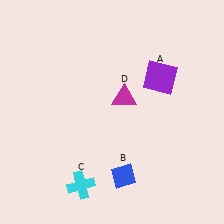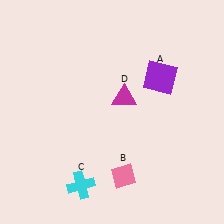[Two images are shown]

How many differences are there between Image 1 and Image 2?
There is 1 difference between the two images.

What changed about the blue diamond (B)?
In Image 1, B is blue. In Image 2, it changed to pink.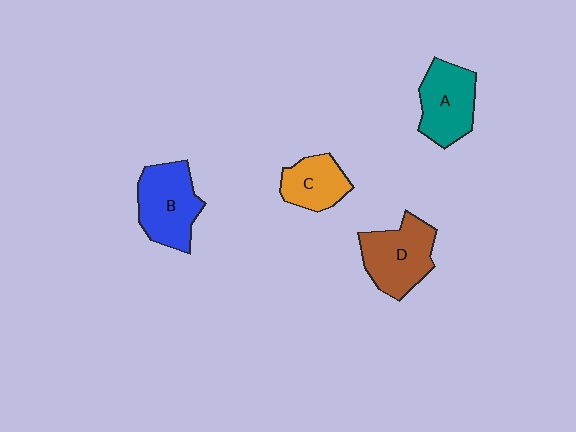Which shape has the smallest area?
Shape C (orange).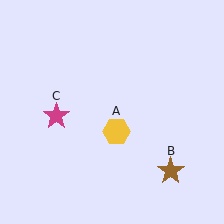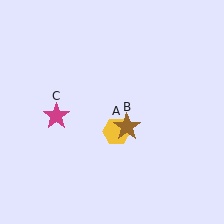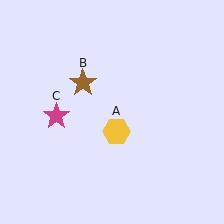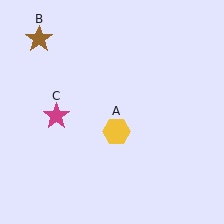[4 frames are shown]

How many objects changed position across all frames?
1 object changed position: brown star (object B).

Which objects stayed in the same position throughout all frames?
Yellow hexagon (object A) and magenta star (object C) remained stationary.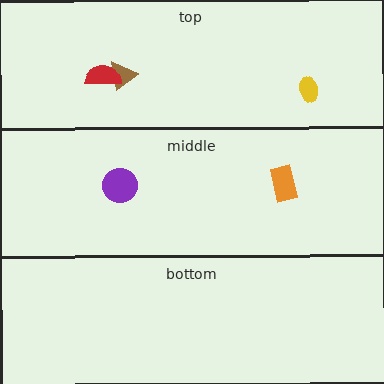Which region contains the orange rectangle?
The middle region.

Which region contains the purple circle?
The middle region.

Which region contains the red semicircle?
The top region.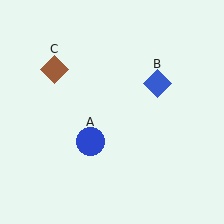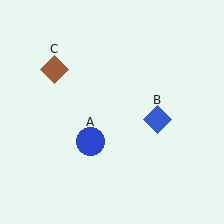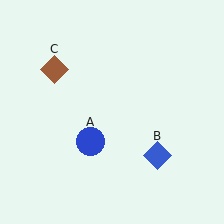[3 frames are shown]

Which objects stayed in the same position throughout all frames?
Blue circle (object A) and brown diamond (object C) remained stationary.